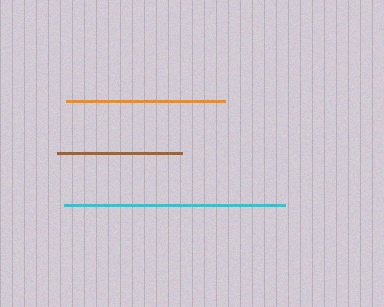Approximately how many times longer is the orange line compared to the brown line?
The orange line is approximately 1.3 times the length of the brown line.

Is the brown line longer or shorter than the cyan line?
The cyan line is longer than the brown line.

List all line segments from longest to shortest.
From longest to shortest: cyan, orange, brown.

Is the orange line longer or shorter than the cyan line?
The cyan line is longer than the orange line.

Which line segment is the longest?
The cyan line is the longest at approximately 221 pixels.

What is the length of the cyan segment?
The cyan segment is approximately 221 pixels long.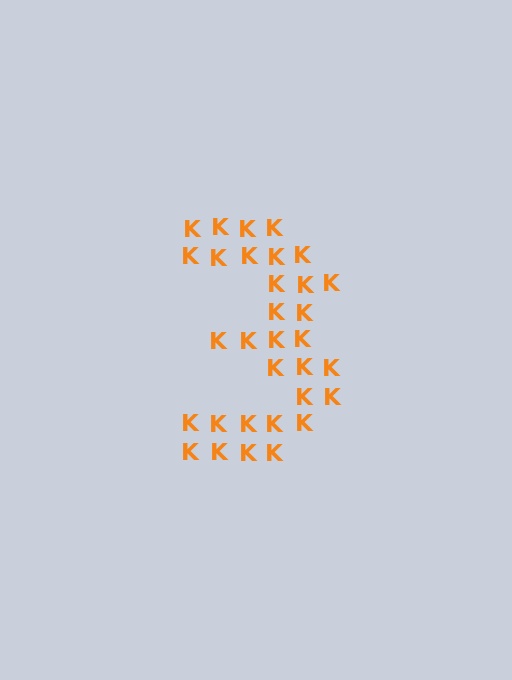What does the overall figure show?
The overall figure shows the digit 3.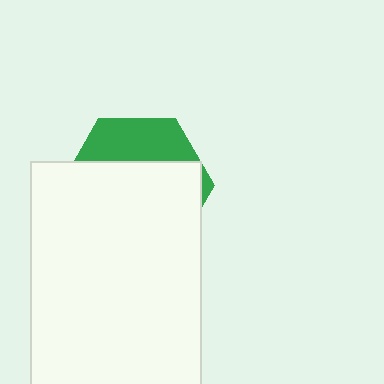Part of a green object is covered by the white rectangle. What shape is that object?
It is a hexagon.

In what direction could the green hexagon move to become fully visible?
The green hexagon could move up. That would shift it out from behind the white rectangle entirely.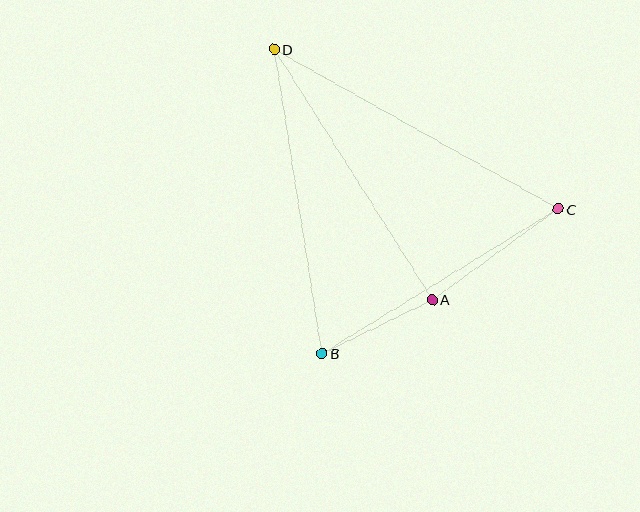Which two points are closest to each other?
Points A and B are closest to each other.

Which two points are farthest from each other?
Points C and D are farthest from each other.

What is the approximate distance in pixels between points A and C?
The distance between A and C is approximately 155 pixels.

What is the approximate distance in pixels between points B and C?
The distance between B and C is approximately 277 pixels.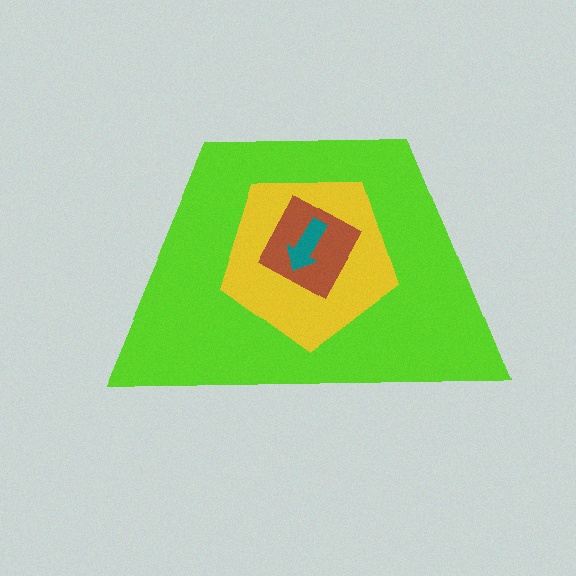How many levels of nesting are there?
4.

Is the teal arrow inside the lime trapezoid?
Yes.